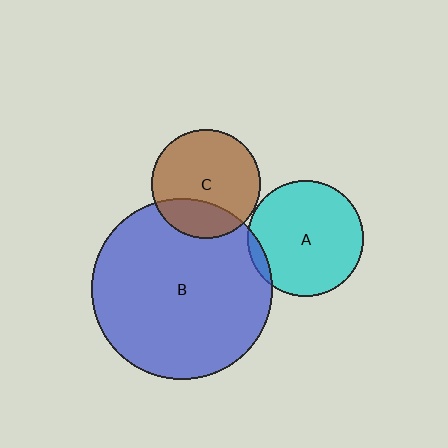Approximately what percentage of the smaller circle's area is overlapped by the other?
Approximately 5%.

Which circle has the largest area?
Circle B (blue).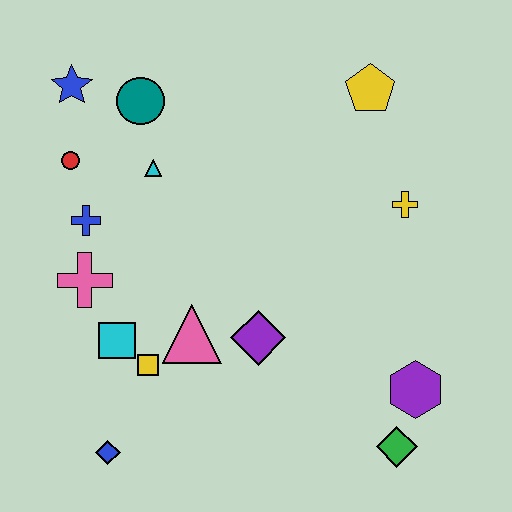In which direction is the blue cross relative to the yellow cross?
The blue cross is to the left of the yellow cross.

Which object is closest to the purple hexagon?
The green diamond is closest to the purple hexagon.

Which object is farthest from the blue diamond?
The yellow pentagon is farthest from the blue diamond.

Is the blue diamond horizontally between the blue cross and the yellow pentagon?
Yes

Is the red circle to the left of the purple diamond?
Yes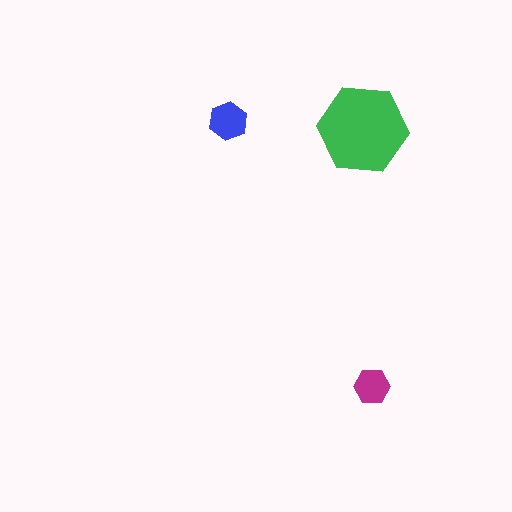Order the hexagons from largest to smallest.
the green one, the blue one, the magenta one.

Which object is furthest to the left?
The blue hexagon is leftmost.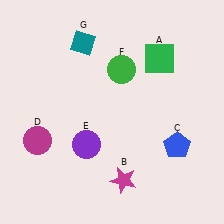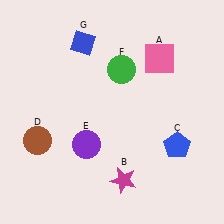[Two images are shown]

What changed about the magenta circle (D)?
In Image 1, D is magenta. In Image 2, it changed to brown.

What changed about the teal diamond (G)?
In Image 1, G is teal. In Image 2, it changed to blue.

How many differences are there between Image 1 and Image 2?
There are 3 differences between the two images.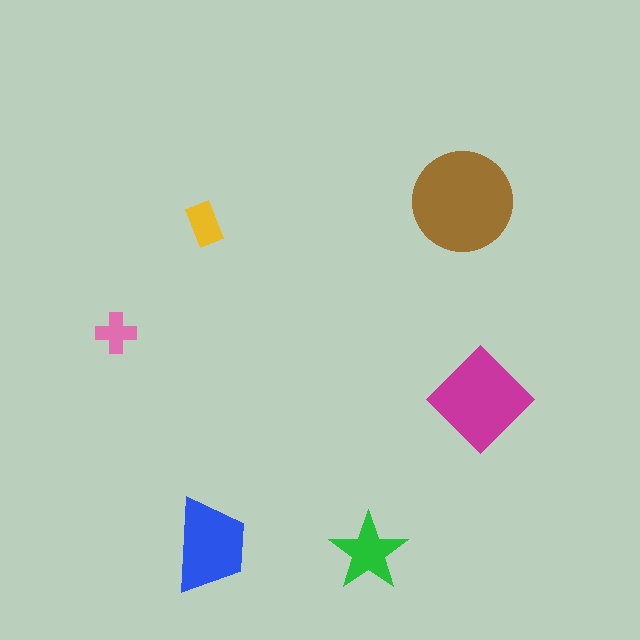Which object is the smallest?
The pink cross.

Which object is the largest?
The brown circle.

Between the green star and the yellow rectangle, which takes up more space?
The green star.